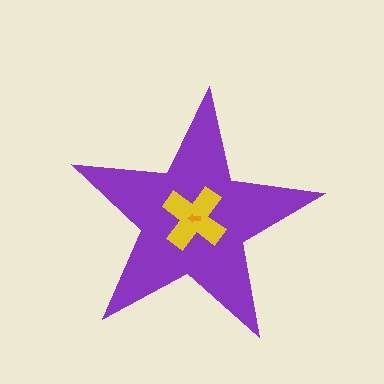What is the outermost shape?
The purple star.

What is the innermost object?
The orange arrow.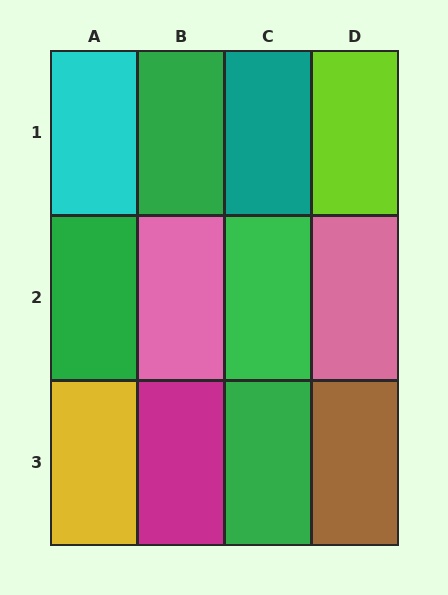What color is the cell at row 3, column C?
Green.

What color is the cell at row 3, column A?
Yellow.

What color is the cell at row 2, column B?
Pink.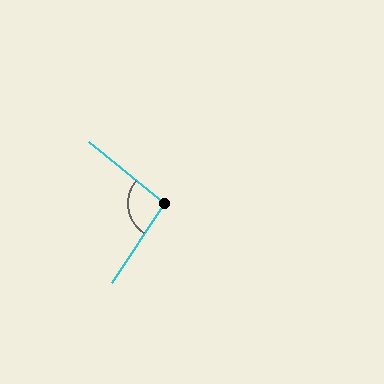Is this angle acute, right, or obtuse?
It is obtuse.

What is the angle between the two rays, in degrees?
Approximately 96 degrees.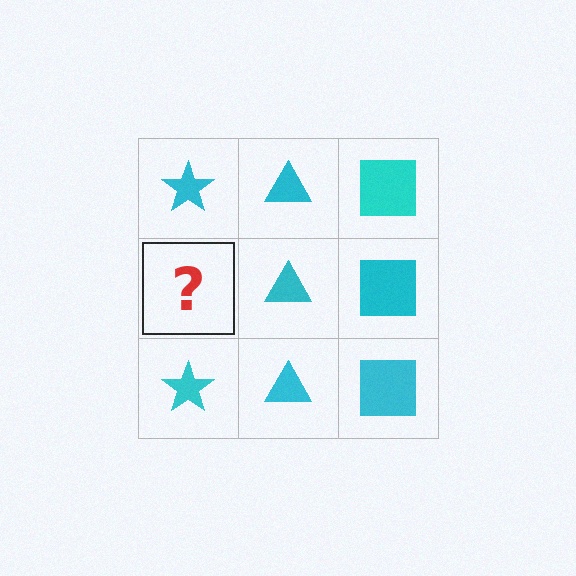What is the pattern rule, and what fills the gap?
The rule is that each column has a consistent shape. The gap should be filled with a cyan star.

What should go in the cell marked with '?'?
The missing cell should contain a cyan star.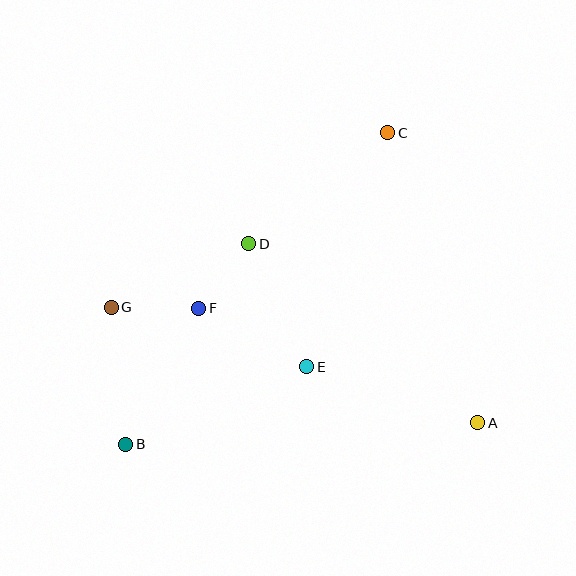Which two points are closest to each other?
Points D and F are closest to each other.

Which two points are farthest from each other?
Points B and C are farthest from each other.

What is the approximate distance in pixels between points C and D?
The distance between C and D is approximately 178 pixels.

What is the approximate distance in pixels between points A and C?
The distance between A and C is approximately 303 pixels.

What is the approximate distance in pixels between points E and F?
The distance between E and F is approximately 123 pixels.